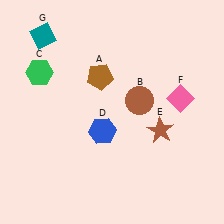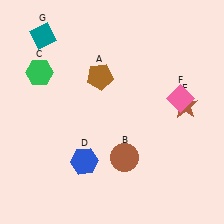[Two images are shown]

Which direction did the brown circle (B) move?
The brown circle (B) moved down.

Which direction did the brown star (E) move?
The brown star (E) moved right.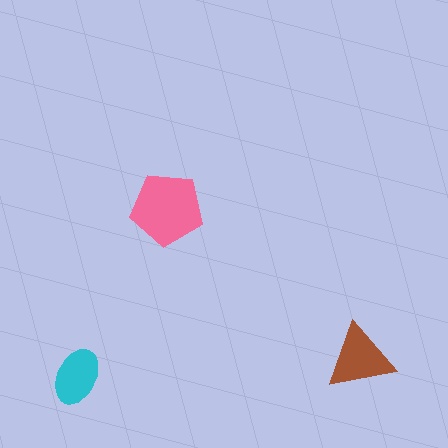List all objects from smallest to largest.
The cyan ellipse, the brown triangle, the pink pentagon.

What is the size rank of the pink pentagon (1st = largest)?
1st.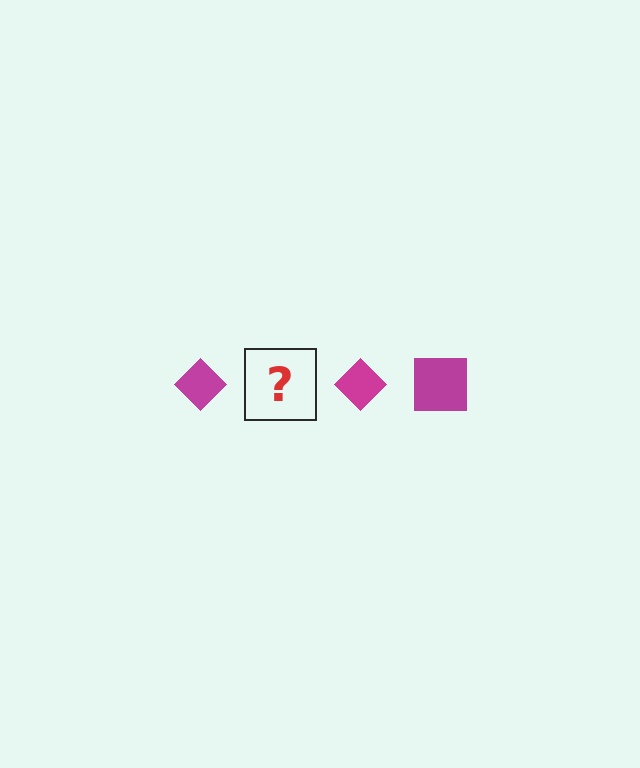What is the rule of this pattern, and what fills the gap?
The rule is that the pattern cycles through diamond, square shapes in magenta. The gap should be filled with a magenta square.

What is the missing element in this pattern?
The missing element is a magenta square.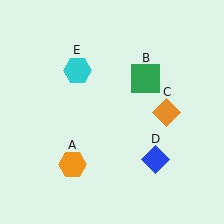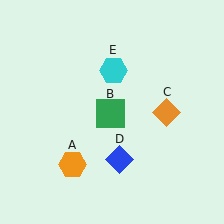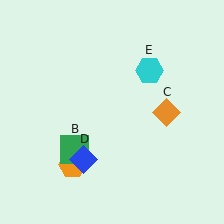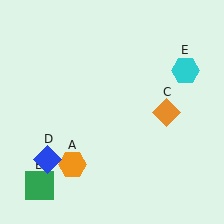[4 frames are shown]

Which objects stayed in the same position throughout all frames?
Orange hexagon (object A) and orange diamond (object C) remained stationary.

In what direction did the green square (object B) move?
The green square (object B) moved down and to the left.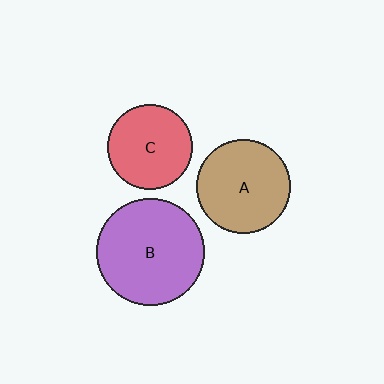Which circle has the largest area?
Circle B (purple).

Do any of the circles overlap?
No, none of the circles overlap.